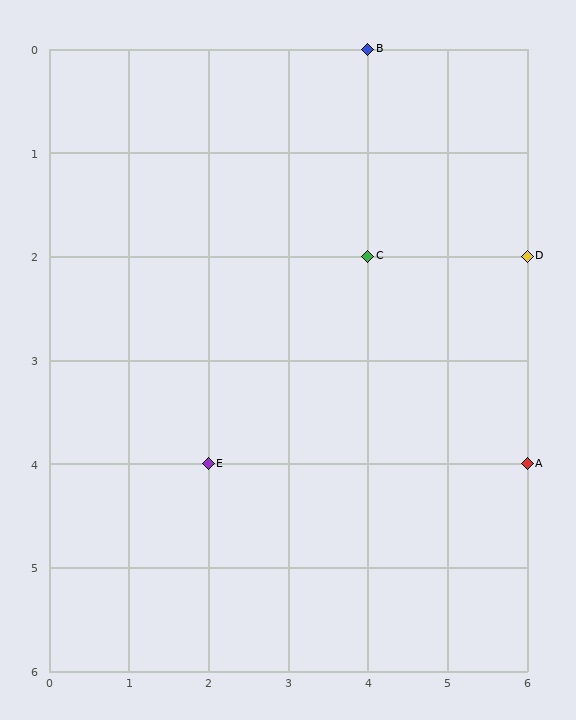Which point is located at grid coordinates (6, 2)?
Point D is at (6, 2).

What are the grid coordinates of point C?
Point C is at grid coordinates (4, 2).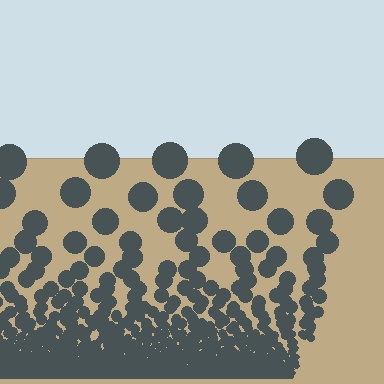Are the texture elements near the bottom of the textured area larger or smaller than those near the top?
Smaller. The gradient is inverted — elements near the bottom are smaller and denser.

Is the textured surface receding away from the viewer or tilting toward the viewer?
The surface appears to tilt toward the viewer. Texture elements get larger and sparser toward the top.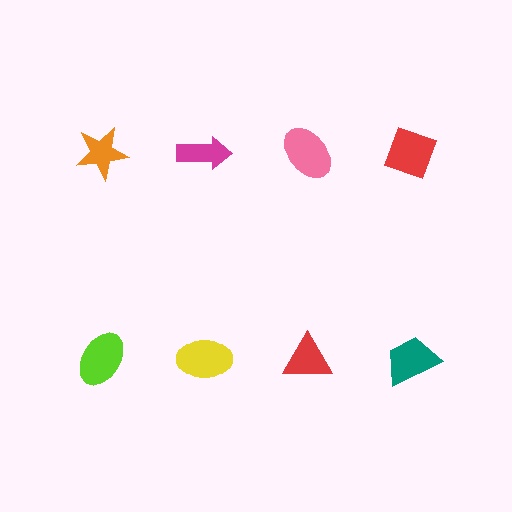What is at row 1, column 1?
An orange star.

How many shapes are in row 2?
4 shapes.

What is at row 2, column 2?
A yellow ellipse.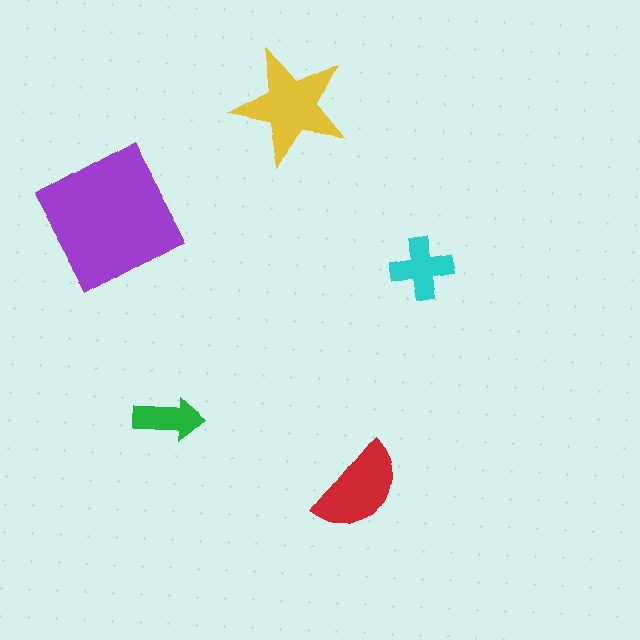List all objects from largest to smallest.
The purple square, the yellow star, the red semicircle, the cyan cross, the green arrow.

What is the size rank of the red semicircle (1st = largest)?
3rd.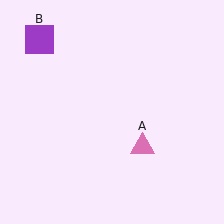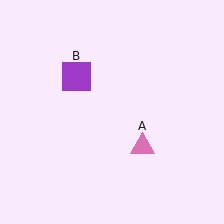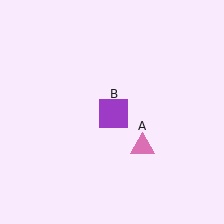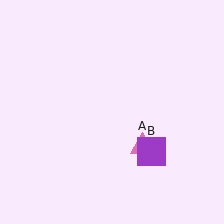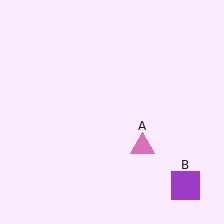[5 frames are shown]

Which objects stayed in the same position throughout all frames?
Pink triangle (object A) remained stationary.